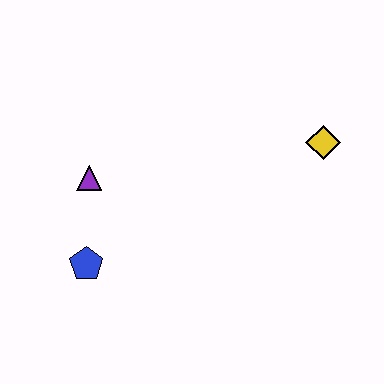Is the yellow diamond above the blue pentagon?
Yes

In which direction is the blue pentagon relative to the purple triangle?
The blue pentagon is below the purple triangle.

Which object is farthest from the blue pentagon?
The yellow diamond is farthest from the blue pentagon.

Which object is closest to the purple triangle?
The blue pentagon is closest to the purple triangle.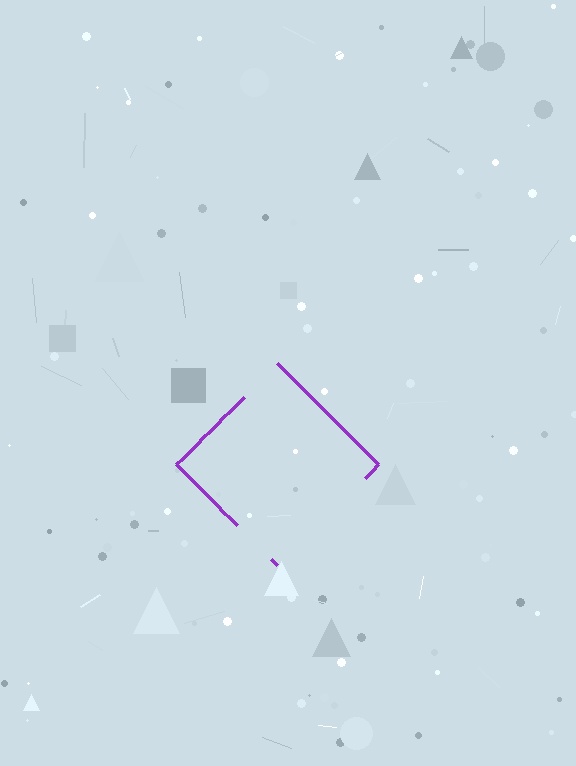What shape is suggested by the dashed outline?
The dashed outline suggests a diamond.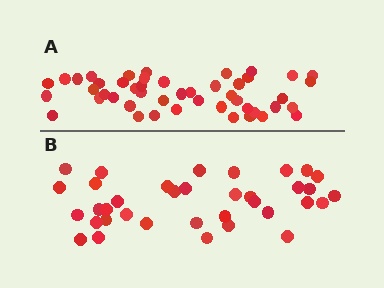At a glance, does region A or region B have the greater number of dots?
Region A (the top region) has more dots.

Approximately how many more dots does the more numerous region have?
Region A has roughly 12 or so more dots than region B.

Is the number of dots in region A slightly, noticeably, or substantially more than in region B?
Region A has noticeably more, but not dramatically so. The ratio is roughly 1.3 to 1.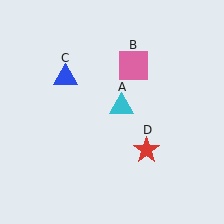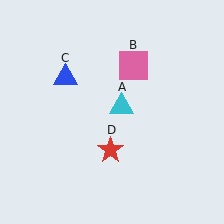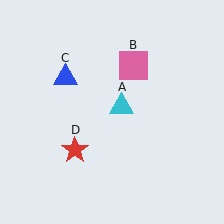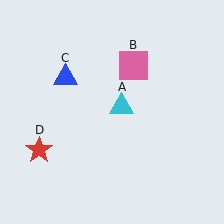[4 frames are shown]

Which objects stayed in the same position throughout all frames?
Cyan triangle (object A) and pink square (object B) and blue triangle (object C) remained stationary.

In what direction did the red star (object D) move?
The red star (object D) moved left.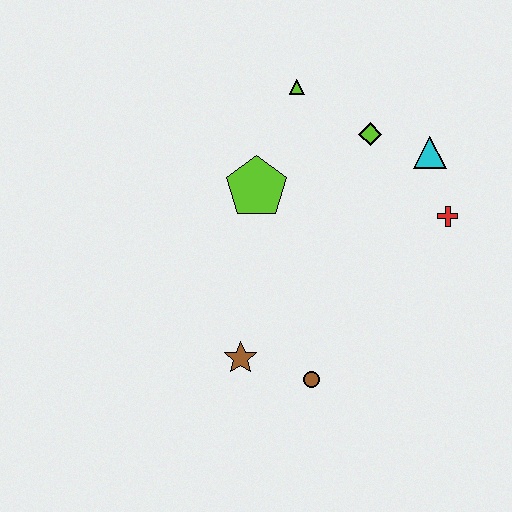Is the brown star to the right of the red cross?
No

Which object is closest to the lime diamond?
The cyan triangle is closest to the lime diamond.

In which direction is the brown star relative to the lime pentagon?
The brown star is below the lime pentagon.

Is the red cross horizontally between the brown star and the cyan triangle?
No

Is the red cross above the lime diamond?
No